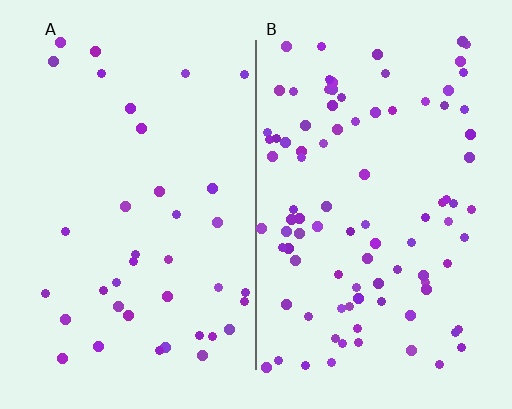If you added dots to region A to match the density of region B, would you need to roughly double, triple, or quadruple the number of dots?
Approximately double.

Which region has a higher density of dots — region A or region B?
B (the right).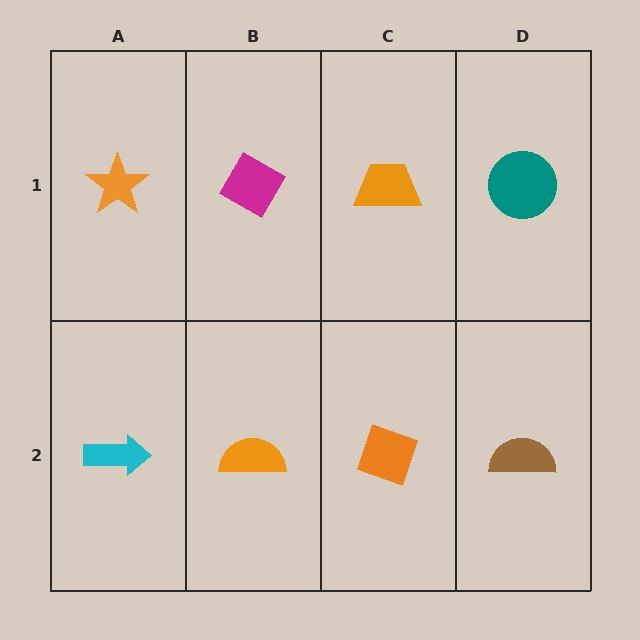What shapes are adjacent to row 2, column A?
An orange star (row 1, column A), an orange semicircle (row 2, column B).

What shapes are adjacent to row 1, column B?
An orange semicircle (row 2, column B), an orange star (row 1, column A), an orange trapezoid (row 1, column C).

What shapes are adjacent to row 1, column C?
An orange diamond (row 2, column C), a magenta diamond (row 1, column B), a teal circle (row 1, column D).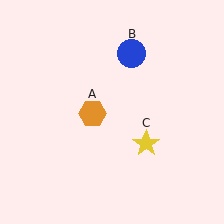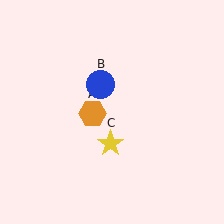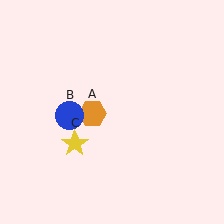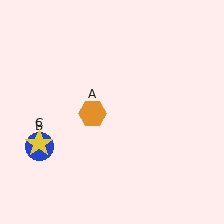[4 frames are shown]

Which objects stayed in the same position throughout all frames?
Orange hexagon (object A) remained stationary.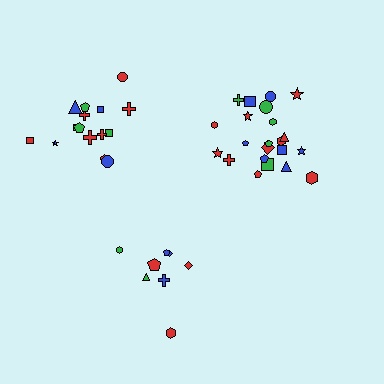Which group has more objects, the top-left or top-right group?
The top-right group.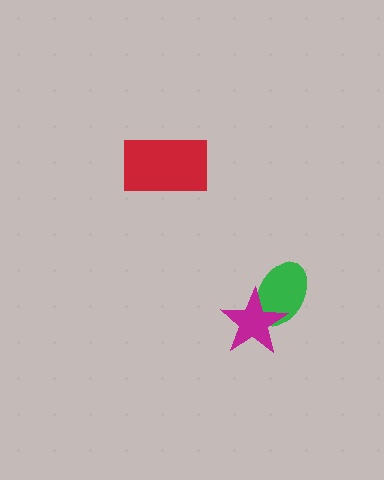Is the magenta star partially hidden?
No, no other shape covers it.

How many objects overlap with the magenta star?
1 object overlaps with the magenta star.